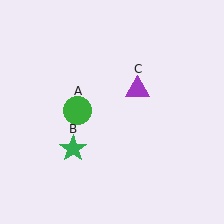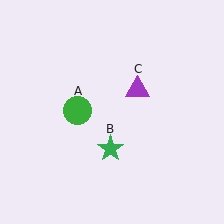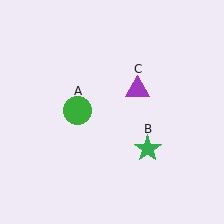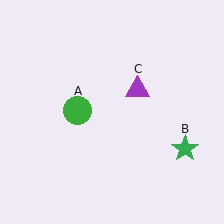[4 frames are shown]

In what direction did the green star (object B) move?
The green star (object B) moved right.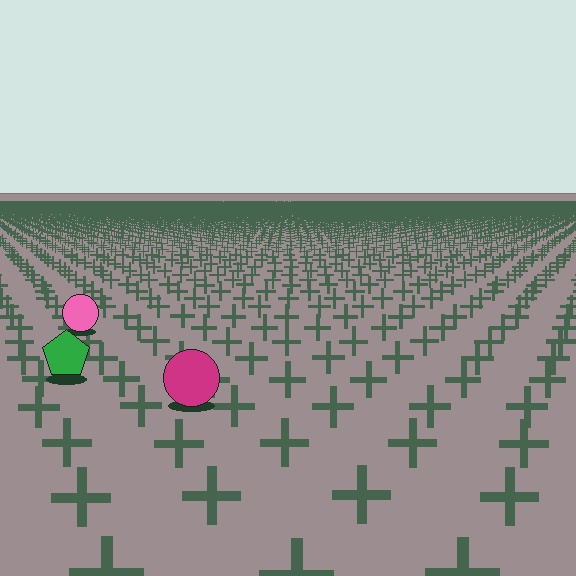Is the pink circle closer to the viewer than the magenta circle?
No. The magenta circle is closer — you can tell from the texture gradient: the ground texture is coarser near it.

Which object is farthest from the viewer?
The pink circle is farthest from the viewer. It appears smaller and the ground texture around it is denser.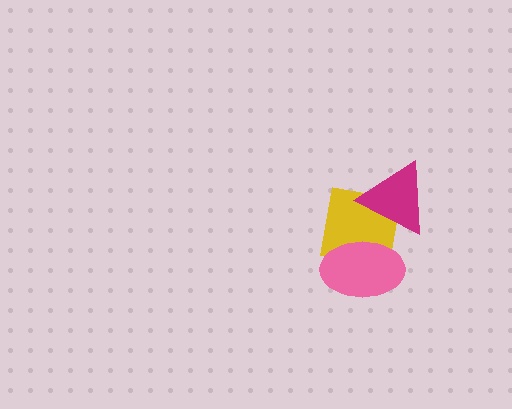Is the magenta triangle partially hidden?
No, no other shape covers it.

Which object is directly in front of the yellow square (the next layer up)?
The magenta triangle is directly in front of the yellow square.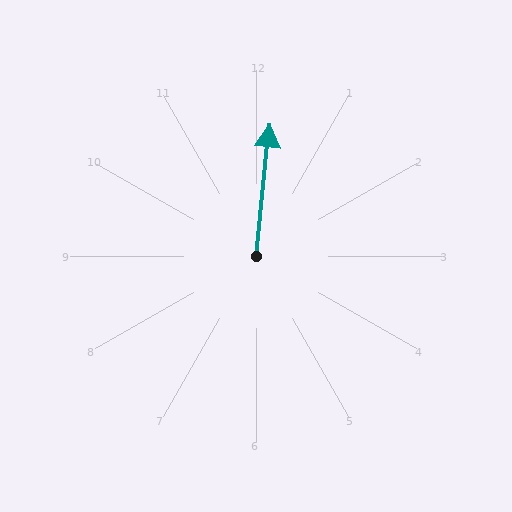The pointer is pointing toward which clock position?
Roughly 12 o'clock.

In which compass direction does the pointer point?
North.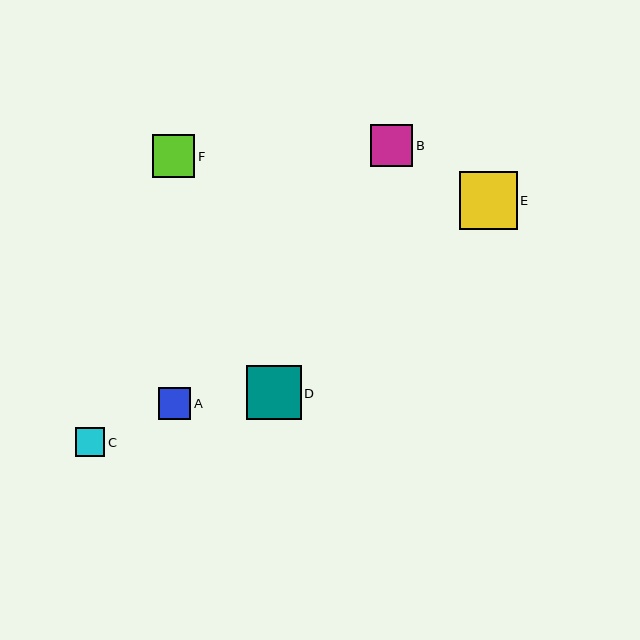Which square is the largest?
Square E is the largest with a size of approximately 58 pixels.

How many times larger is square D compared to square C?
Square D is approximately 1.9 times the size of square C.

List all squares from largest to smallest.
From largest to smallest: E, D, F, B, A, C.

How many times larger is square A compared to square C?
Square A is approximately 1.1 times the size of square C.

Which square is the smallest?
Square C is the smallest with a size of approximately 29 pixels.